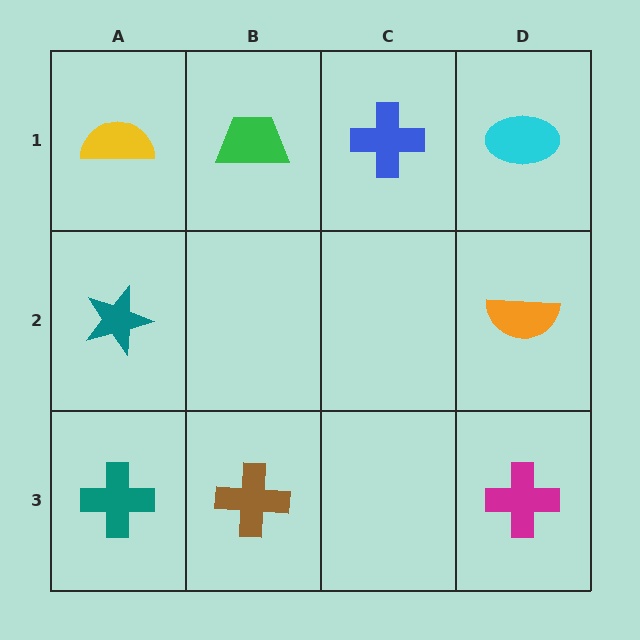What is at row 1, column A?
A yellow semicircle.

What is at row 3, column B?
A brown cross.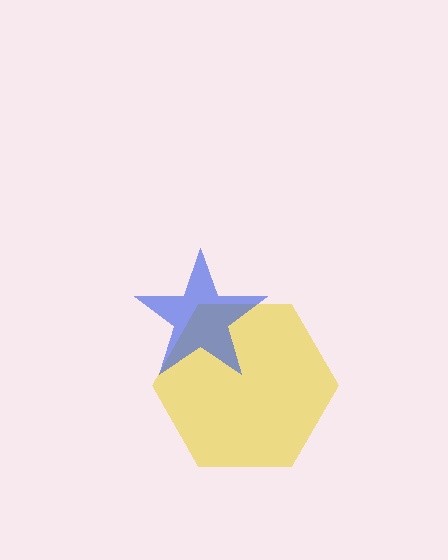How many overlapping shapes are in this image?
There are 2 overlapping shapes in the image.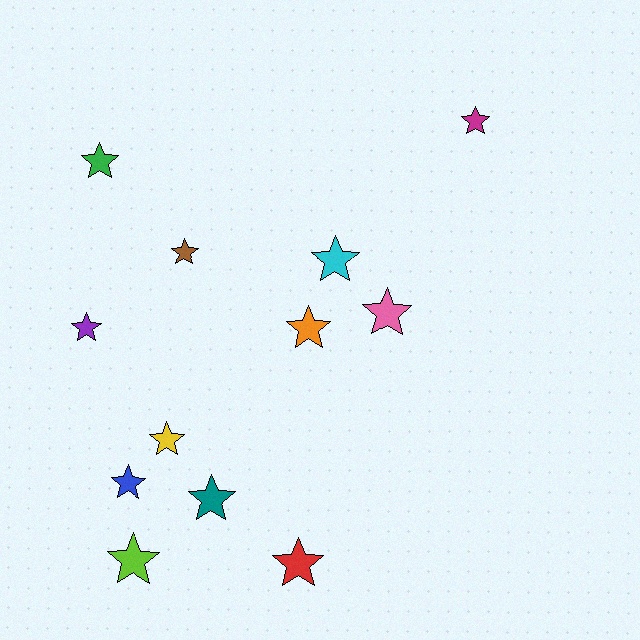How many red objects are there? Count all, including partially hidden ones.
There is 1 red object.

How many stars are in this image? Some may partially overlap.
There are 12 stars.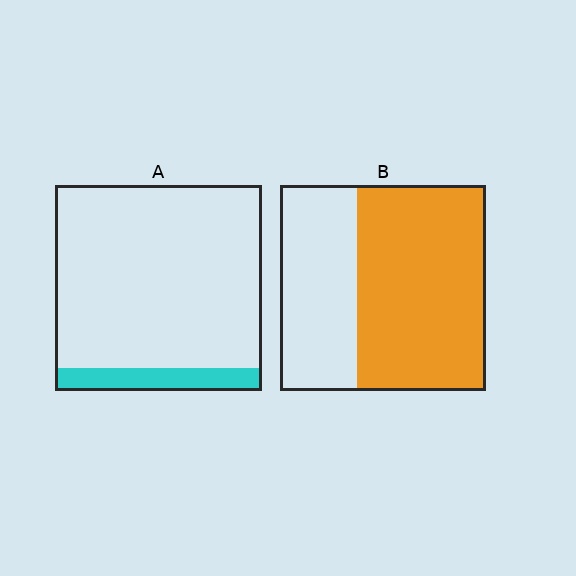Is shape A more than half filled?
No.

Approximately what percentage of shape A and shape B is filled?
A is approximately 10% and B is approximately 65%.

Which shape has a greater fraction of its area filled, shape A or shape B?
Shape B.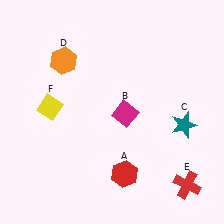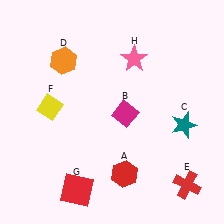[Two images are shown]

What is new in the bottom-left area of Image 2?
A red square (G) was added in the bottom-left area of Image 2.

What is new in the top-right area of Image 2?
A pink star (H) was added in the top-right area of Image 2.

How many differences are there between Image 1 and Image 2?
There are 2 differences between the two images.